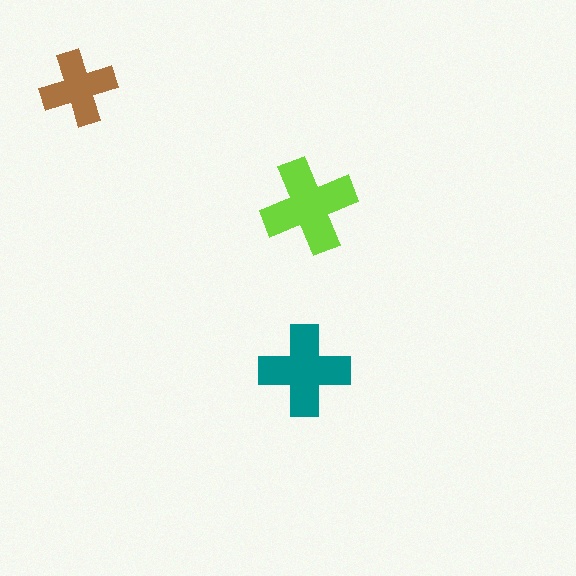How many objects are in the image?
There are 3 objects in the image.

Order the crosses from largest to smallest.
the lime one, the teal one, the brown one.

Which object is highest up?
The brown cross is topmost.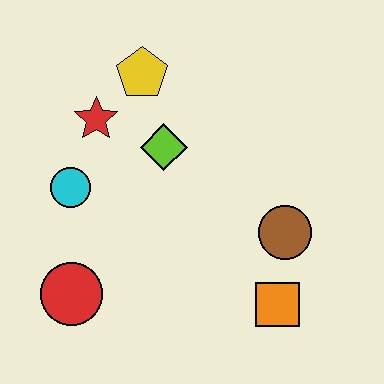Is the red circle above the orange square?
Yes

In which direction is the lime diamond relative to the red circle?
The lime diamond is above the red circle.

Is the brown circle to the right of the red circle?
Yes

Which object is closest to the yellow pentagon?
The red star is closest to the yellow pentagon.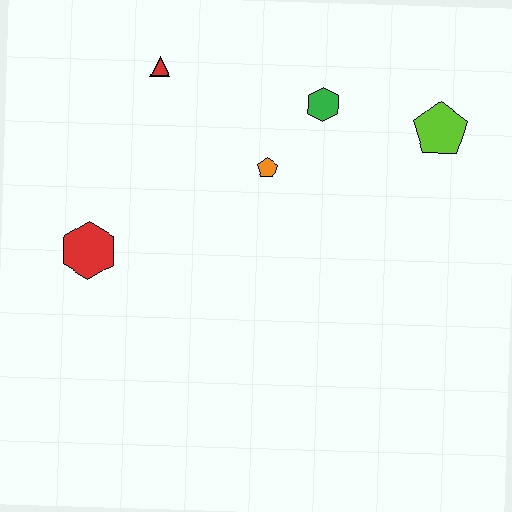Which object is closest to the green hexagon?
The orange pentagon is closest to the green hexagon.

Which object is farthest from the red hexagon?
The lime pentagon is farthest from the red hexagon.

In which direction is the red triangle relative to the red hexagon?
The red triangle is above the red hexagon.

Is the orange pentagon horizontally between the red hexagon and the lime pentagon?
Yes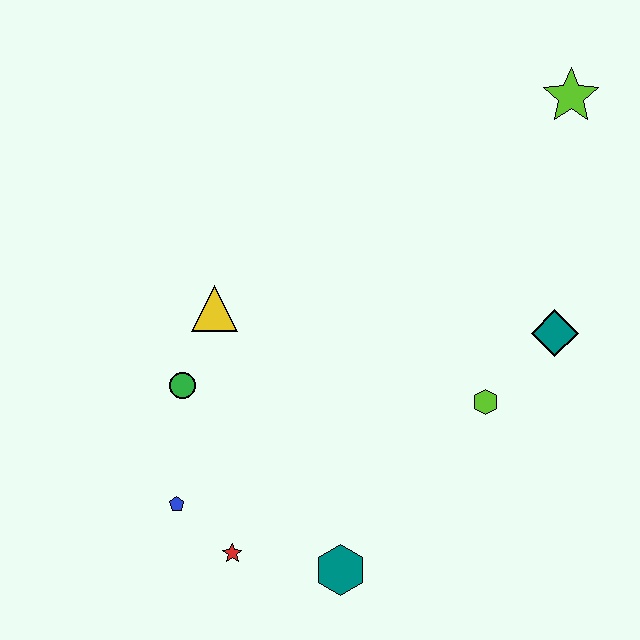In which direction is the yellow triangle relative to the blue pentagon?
The yellow triangle is above the blue pentagon.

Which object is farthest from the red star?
The lime star is farthest from the red star.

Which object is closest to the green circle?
The yellow triangle is closest to the green circle.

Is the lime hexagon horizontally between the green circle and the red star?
No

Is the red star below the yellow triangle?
Yes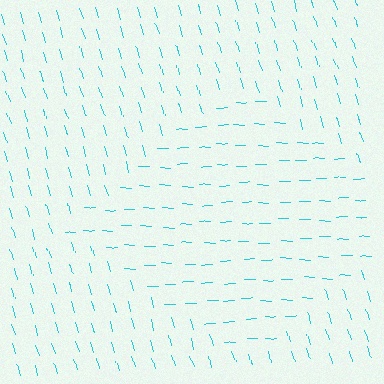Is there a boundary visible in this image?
Yes, there is a texture boundary formed by a change in line orientation.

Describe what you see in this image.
The image is filled with small cyan line segments. A diamond region in the image has lines oriented differently from the surrounding lines, creating a visible texture boundary.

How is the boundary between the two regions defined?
The boundary is defined purely by a change in line orientation (approximately 71 degrees difference). All lines are the same color and thickness.